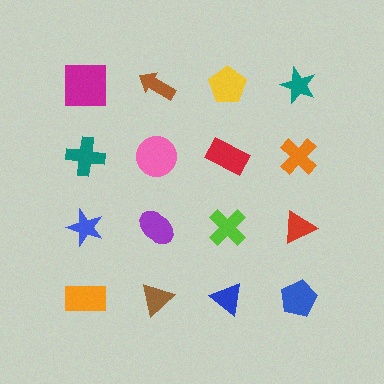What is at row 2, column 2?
A pink circle.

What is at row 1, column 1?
A magenta square.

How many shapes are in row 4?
4 shapes.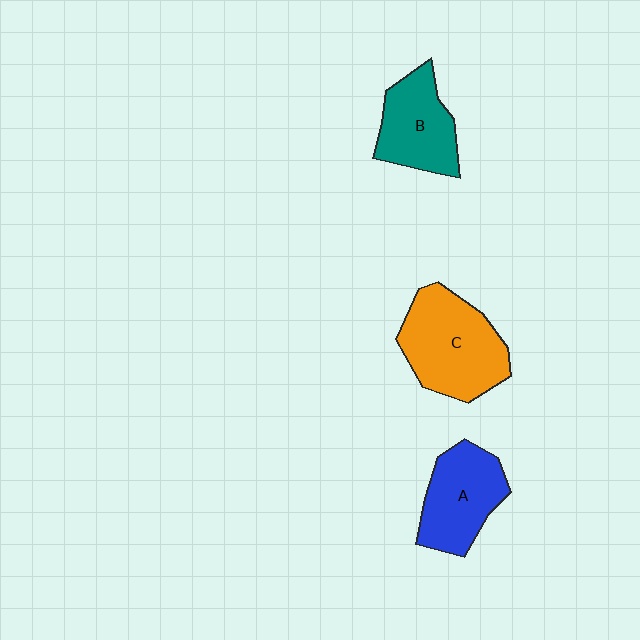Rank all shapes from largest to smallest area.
From largest to smallest: C (orange), A (blue), B (teal).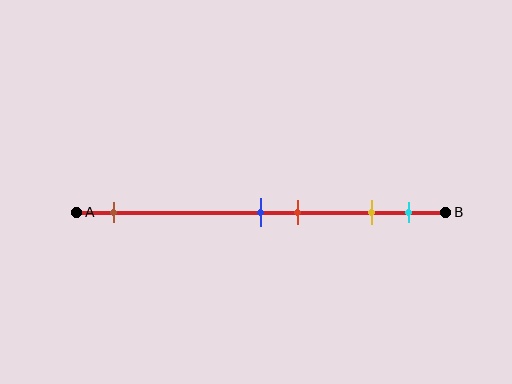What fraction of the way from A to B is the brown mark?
The brown mark is approximately 10% (0.1) of the way from A to B.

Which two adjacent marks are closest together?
The blue and red marks are the closest adjacent pair.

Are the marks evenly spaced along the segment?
No, the marks are not evenly spaced.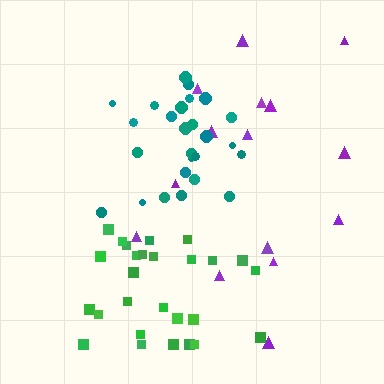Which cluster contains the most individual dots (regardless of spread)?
Green (28).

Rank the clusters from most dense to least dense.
teal, green, purple.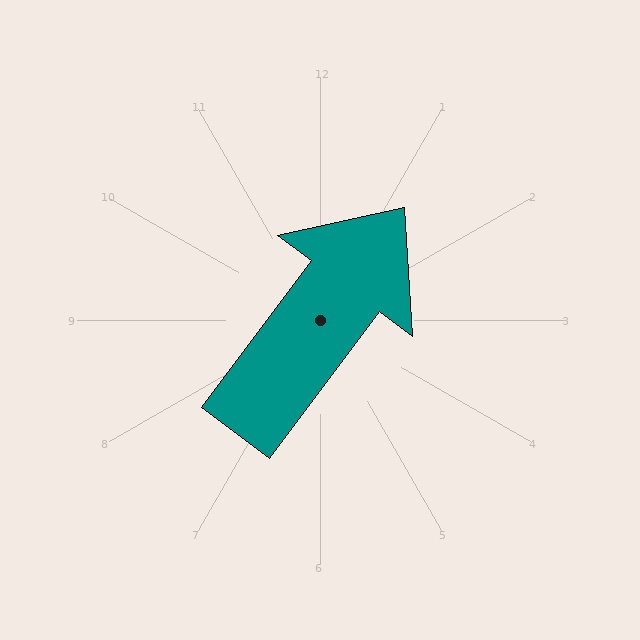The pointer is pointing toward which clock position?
Roughly 1 o'clock.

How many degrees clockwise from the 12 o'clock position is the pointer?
Approximately 37 degrees.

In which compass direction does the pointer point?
Northeast.